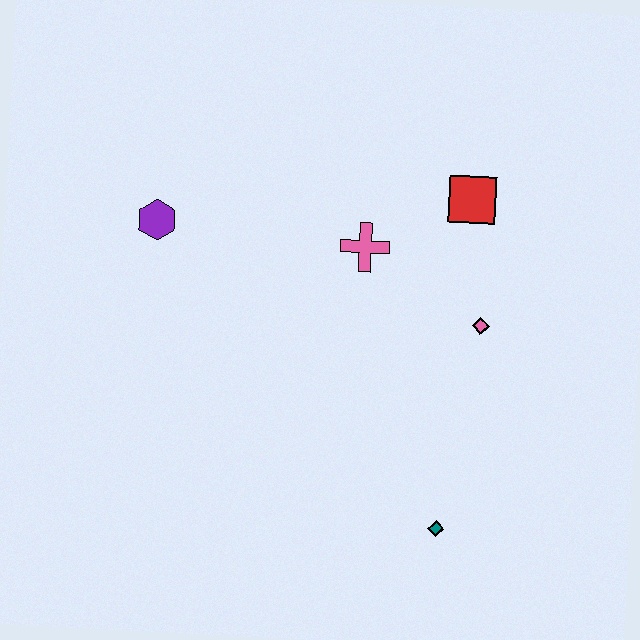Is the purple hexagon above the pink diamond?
Yes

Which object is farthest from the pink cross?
The teal diamond is farthest from the pink cross.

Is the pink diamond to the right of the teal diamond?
Yes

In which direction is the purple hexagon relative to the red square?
The purple hexagon is to the left of the red square.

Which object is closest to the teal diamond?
The pink diamond is closest to the teal diamond.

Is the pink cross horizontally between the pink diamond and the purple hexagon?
Yes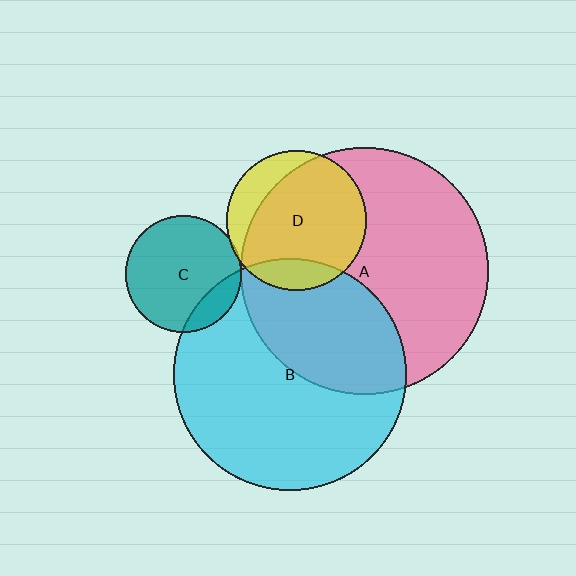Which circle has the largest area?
Circle A (pink).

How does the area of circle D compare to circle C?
Approximately 1.4 times.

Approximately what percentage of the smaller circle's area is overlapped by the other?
Approximately 5%.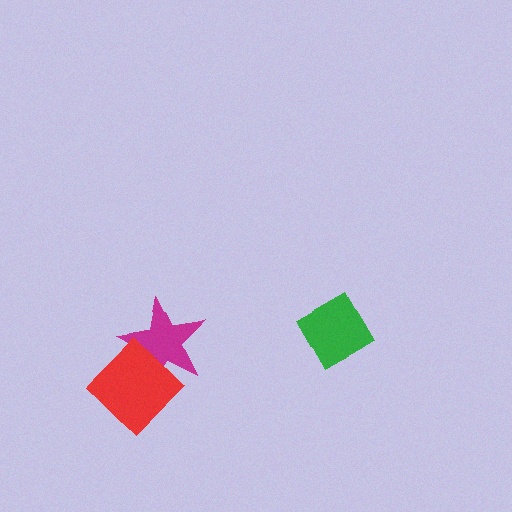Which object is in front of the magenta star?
The red diamond is in front of the magenta star.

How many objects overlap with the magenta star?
1 object overlaps with the magenta star.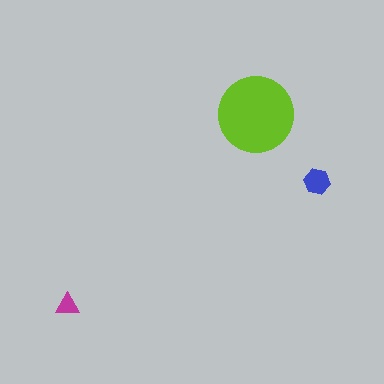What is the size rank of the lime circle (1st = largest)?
1st.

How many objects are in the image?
There are 3 objects in the image.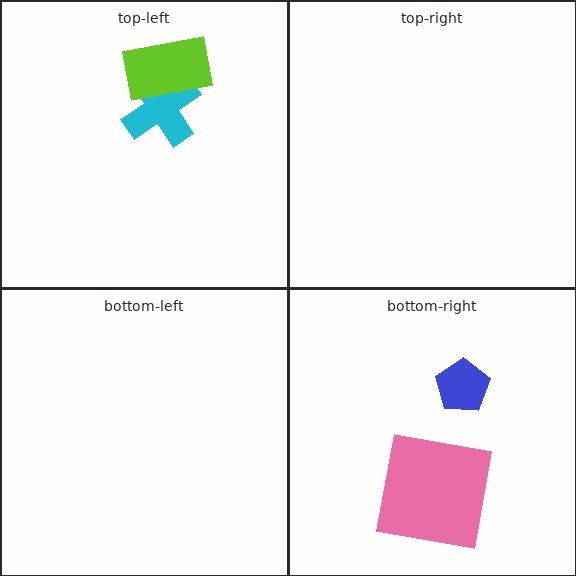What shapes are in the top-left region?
The cyan cross, the lime rectangle.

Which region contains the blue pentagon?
The bottom-right region.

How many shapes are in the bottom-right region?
2.